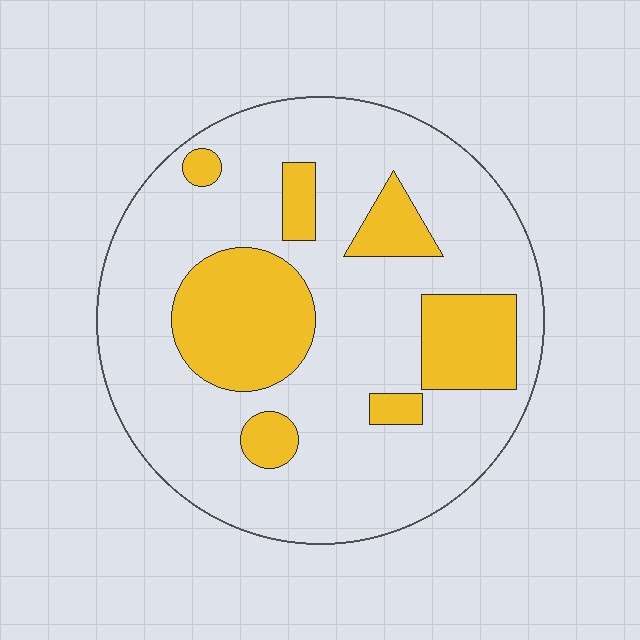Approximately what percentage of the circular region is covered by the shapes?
Approximately 25%.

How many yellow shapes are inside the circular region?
7.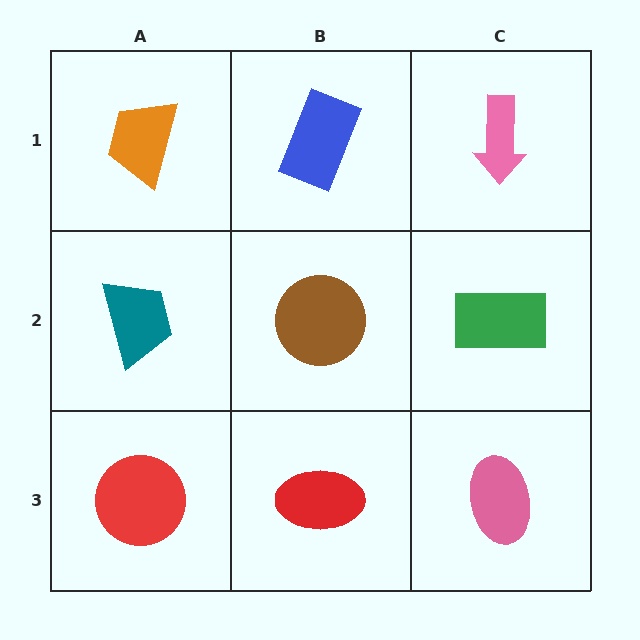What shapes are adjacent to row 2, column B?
A blue rectangle (row 1, column B), a red ellipse (row 3, column B), a teal trapezoid (row 2, column A), a green rectangle (row 2, column C).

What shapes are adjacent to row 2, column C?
A pink arrow (row 1, column C), a pink ellipse (row 3, column C), a brown circle (row 2, column B).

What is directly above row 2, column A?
An orange trapezoid.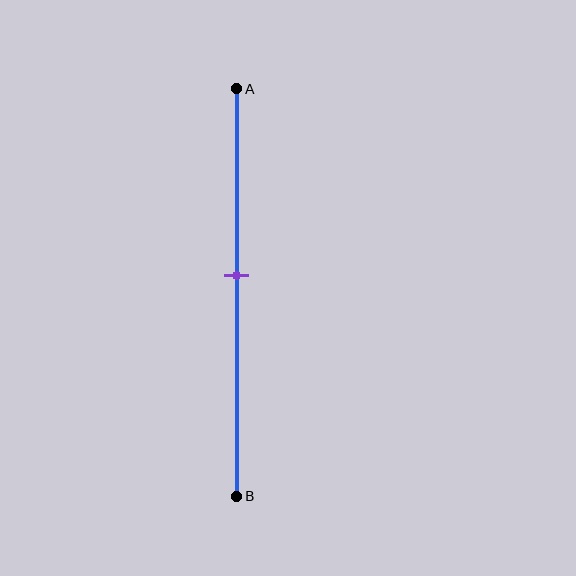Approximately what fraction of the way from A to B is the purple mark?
The purple mark is approximately 45% of the way from A to B.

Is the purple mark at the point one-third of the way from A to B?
No, the mark is at about 45% from A, not at the 33% one-third point.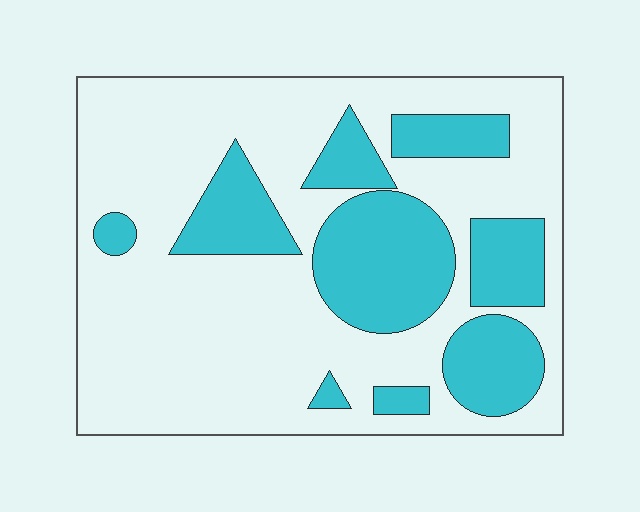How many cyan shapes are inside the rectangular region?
9.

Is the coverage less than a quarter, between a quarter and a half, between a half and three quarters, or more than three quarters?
Between a quarter and a half.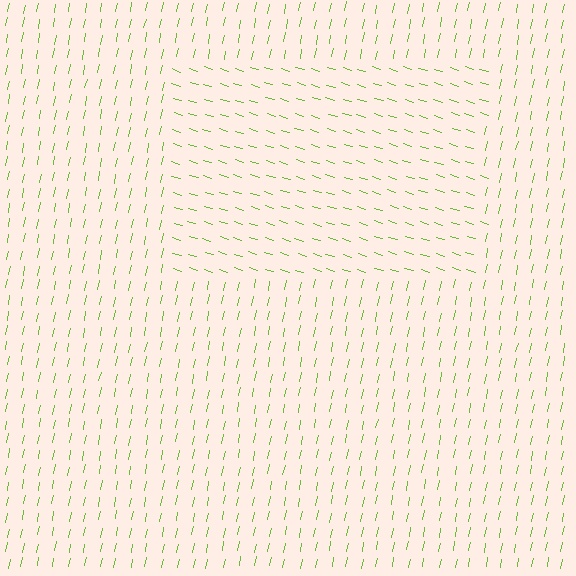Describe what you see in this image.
The image is filled with small lime line segments. A rectangle region in the image has lines oriented differently from the surrounding lines, creating a visible texture boundary.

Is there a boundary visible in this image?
Yes, there is a texture boundary formed by a change in line orientation.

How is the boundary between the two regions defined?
The boundary is defined purely by a change in line orientation (approximately 84 degrees difference). All lines are the same color and thickness.